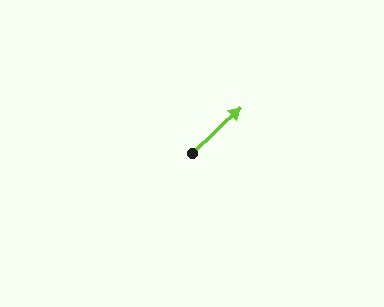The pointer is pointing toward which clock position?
Roughly 2 o'clock.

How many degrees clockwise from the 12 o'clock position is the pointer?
Approximately 46 degrees.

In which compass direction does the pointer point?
Northeast.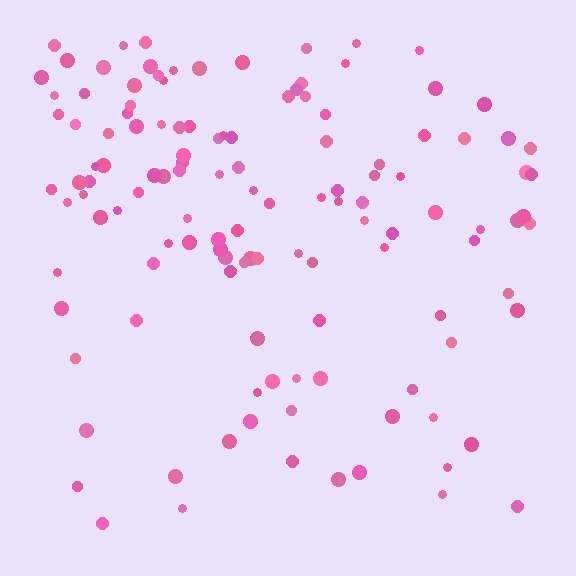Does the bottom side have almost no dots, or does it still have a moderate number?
Still a moderate number, just noticeably fewer than the top.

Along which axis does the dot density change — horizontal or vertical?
Vertical.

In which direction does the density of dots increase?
From bottom to top, with the top side densest.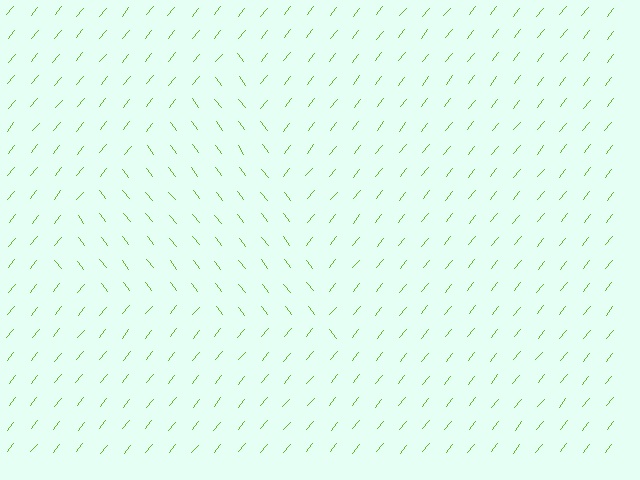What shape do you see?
I see a triangle.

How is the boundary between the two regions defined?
The boundary is defined purely by a change in line orientation (approximately 76 degrees difference). All lines are the same color and thickness.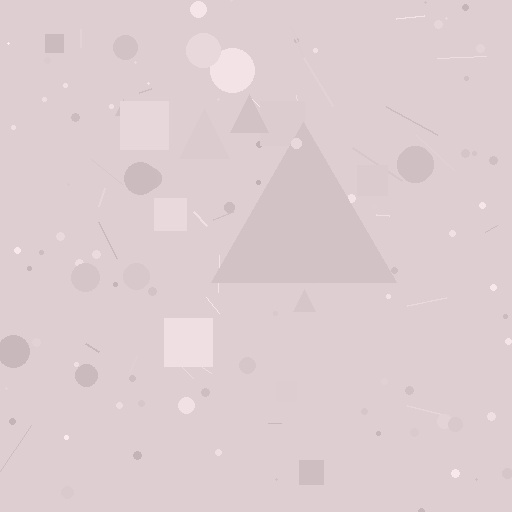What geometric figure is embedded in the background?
A triangle is embedded in the background.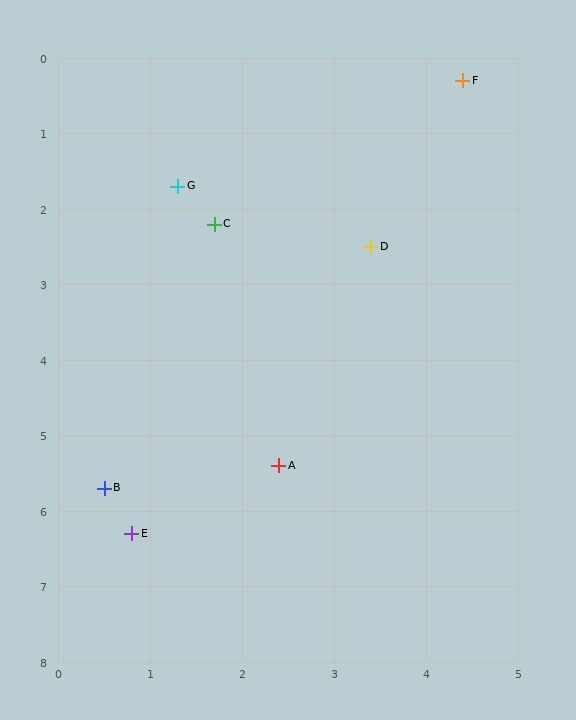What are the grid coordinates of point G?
Point G is at approximately (1.3, 1.7).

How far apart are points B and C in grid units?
Points B and C are about 3.7 grid units apart.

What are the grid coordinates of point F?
Point F is at approximately (4.4, 0.3).